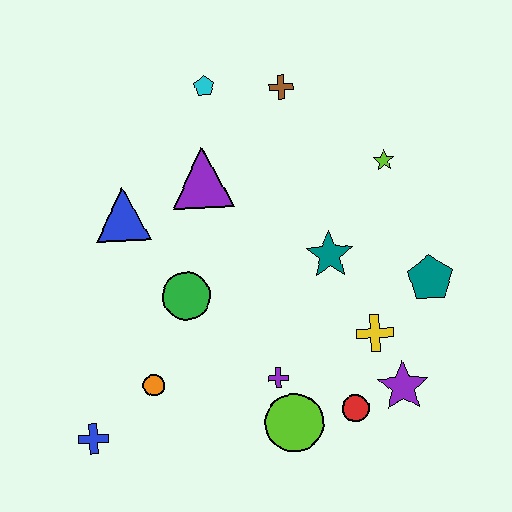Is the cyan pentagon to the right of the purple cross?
No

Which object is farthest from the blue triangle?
The purple star is farthest from the blue triangle.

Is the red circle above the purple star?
No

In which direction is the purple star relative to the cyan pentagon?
The purple star is below the cyan pentagon.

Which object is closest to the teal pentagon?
The yellow cross is closest to the teal pentagon.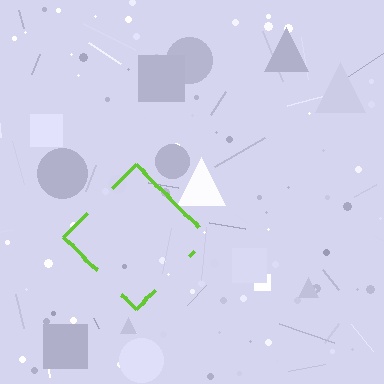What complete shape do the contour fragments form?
The contour fragments form a diamond.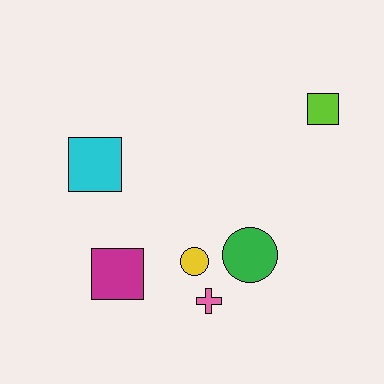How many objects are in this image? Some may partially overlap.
There are 6 objects.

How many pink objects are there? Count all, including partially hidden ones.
There is 1 pink object.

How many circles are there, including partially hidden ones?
There are 2 circles.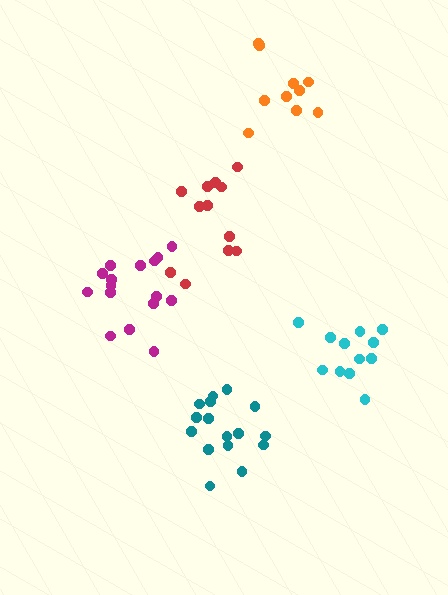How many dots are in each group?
Group 1: 16 dots, Group 2: 16 dots, Group 3: 10 dots, Group 4: 12 dots, Group 5: 13 dots (67 total).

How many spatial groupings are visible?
There are 5 spatial groupings.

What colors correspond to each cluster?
The clusters are colored: teal, magenta, orange, red, cyan.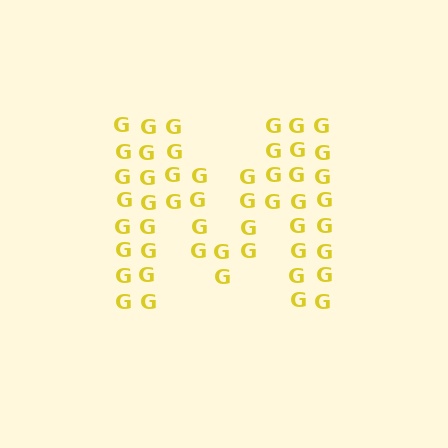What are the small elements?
The small elements are letter G's.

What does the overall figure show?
The overall figure shows the letter M.